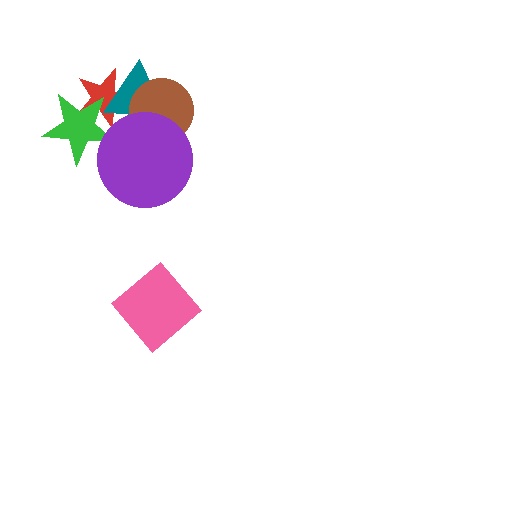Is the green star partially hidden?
Yes, it is partially covered by another shape.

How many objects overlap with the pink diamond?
0 objects overlap with the pink diamond.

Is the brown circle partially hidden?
Yes, it is partially covered by another shape.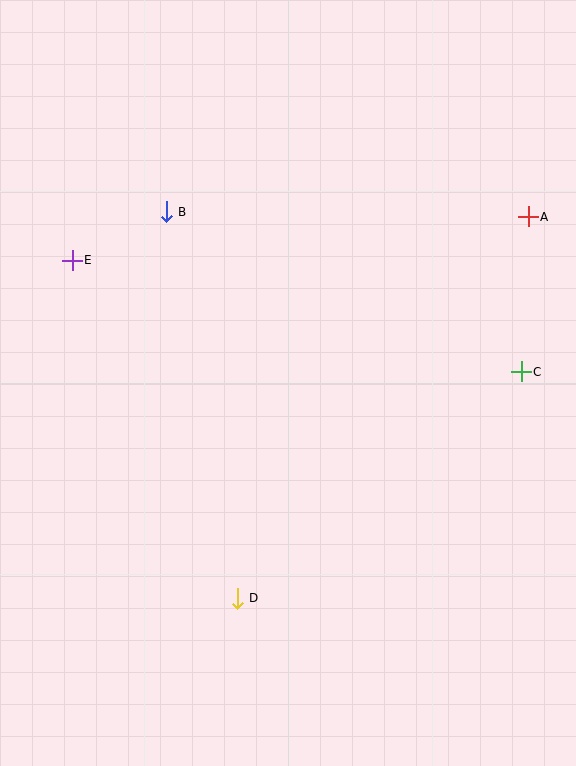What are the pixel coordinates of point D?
Point D is at (237, 598).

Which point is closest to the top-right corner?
Point A is closest to the top-right corner.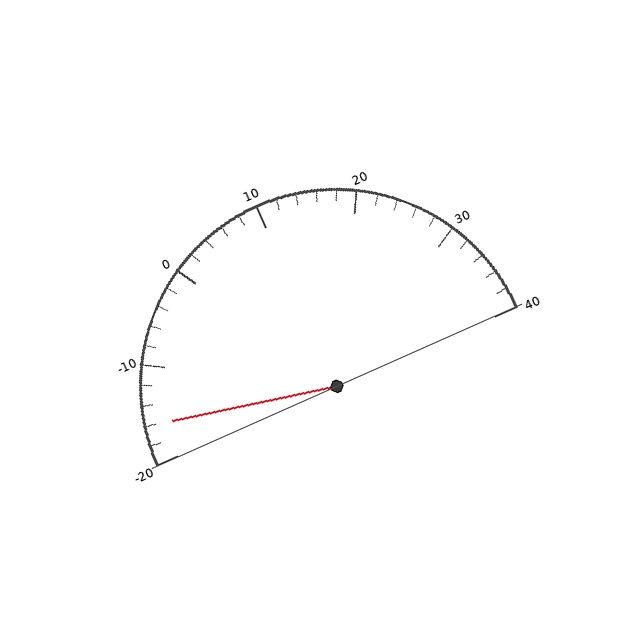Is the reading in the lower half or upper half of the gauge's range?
The reading is in the lower half of the range (-20 to 40).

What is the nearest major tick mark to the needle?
The nearest major tick mark is -20.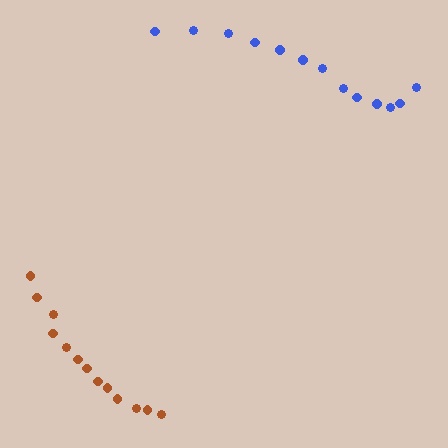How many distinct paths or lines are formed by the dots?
There are 2 distinct paths.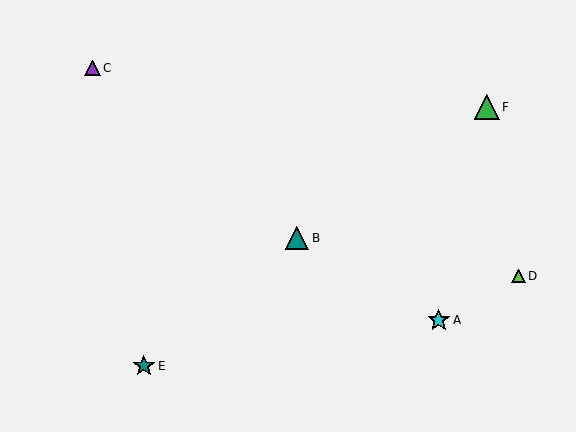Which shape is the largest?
The green triangle (labeled F) is the largest.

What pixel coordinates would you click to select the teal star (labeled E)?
Click at (144, 366) to select the teal star E.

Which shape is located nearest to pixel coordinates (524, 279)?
The lime triangle (labeled D) at (519, 276) is nearest to that location.